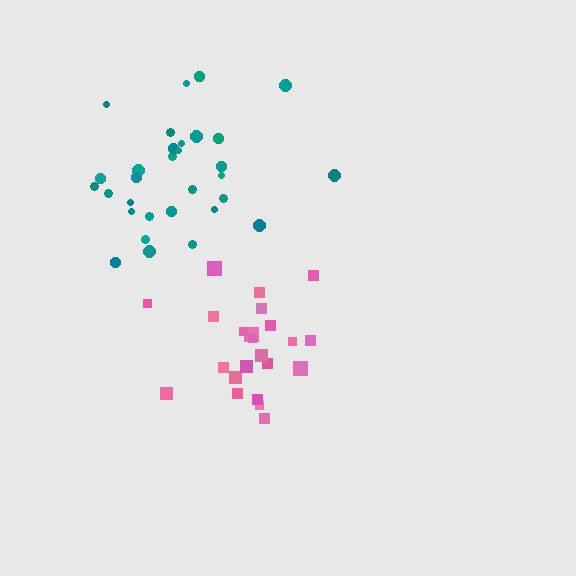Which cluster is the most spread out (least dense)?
Teal.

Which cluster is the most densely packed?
Pink.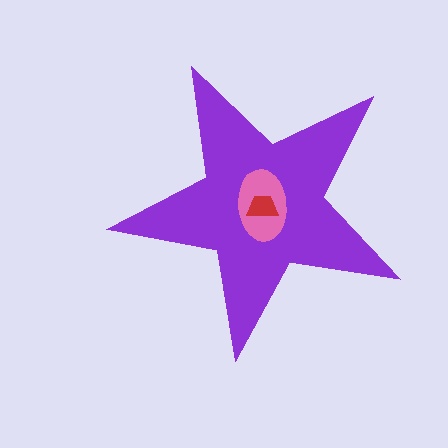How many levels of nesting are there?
3.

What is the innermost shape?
The red trapezoid.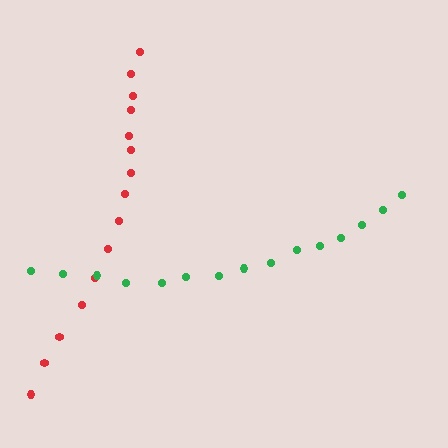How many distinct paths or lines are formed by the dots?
There are 2 distinct paths.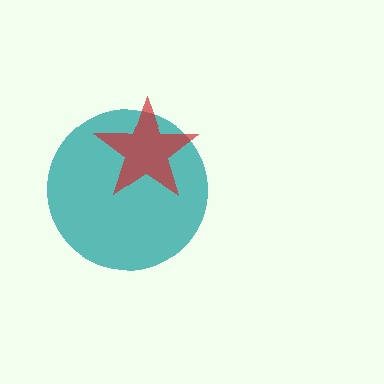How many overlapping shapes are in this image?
There are 2 overlapping shapes in the image.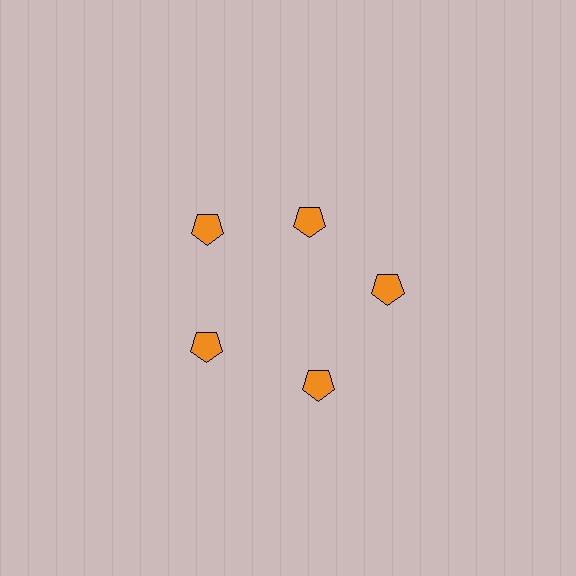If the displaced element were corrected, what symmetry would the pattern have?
It would have 5-fold rotational symmetry — the pattern would map onto itself every 72 degrees.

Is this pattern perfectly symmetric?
No. The 5 orange pentagons are arranged in a ring, but one element near the 1 o'clock position is pulled inward toward the center, breaking the 5-fold rotational symmetry.